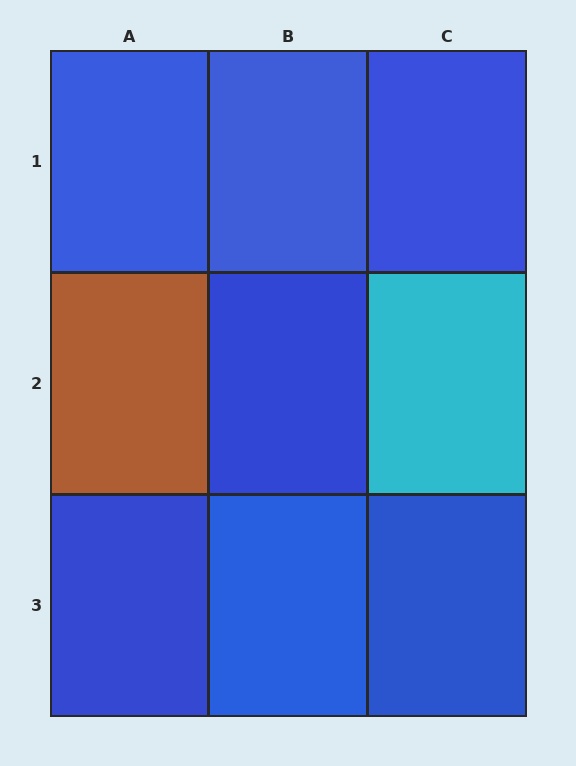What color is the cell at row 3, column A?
Blue.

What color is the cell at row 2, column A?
Brown.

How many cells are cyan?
1 cell is cyan.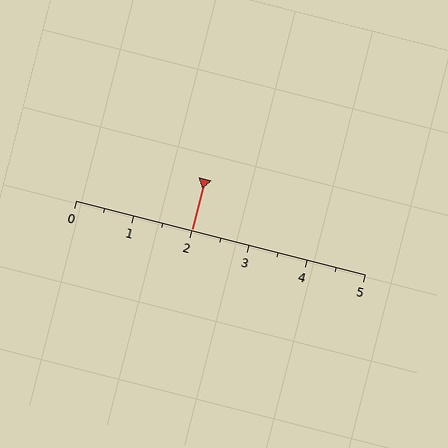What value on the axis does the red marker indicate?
The marker indicates approximately 2.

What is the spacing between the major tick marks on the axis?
The major ticks are spaced 1 apart.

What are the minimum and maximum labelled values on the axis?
The axis runs from 0 to 5.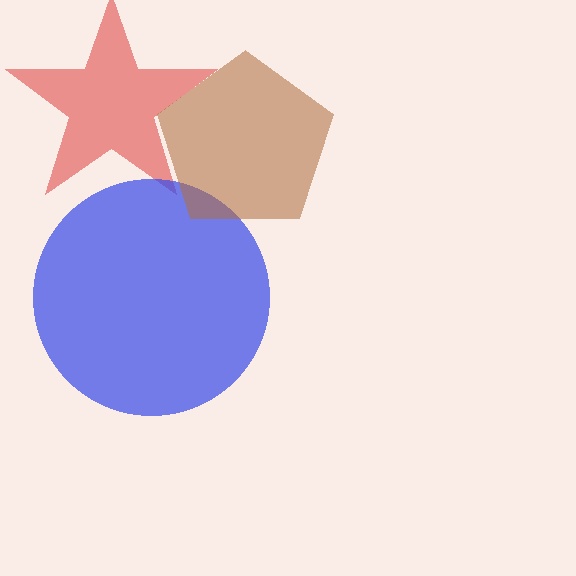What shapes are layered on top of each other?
The layered shapes are: a red star, a blue circle, a brown pentagon.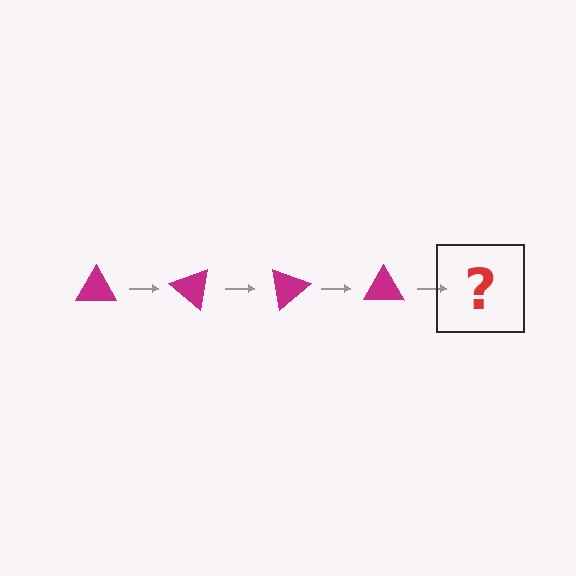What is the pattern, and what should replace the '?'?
The pattern is that the triangle rotates 40 degrees each step. The '?' should be a magenta triangle rotated 160 degrees.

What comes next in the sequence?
The next element should be a magenta triangle rotated 160 degrees.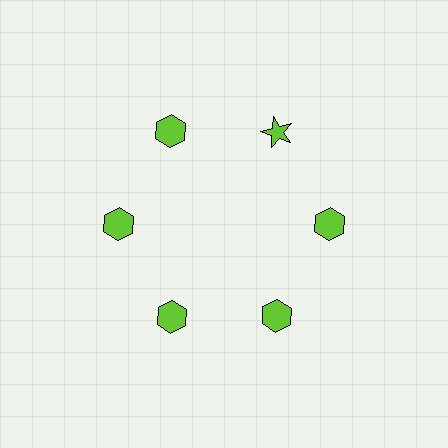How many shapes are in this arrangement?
There are 6 shapes arranged in a ring pattern.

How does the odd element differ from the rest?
It has a different shape: star instead of hexagon.